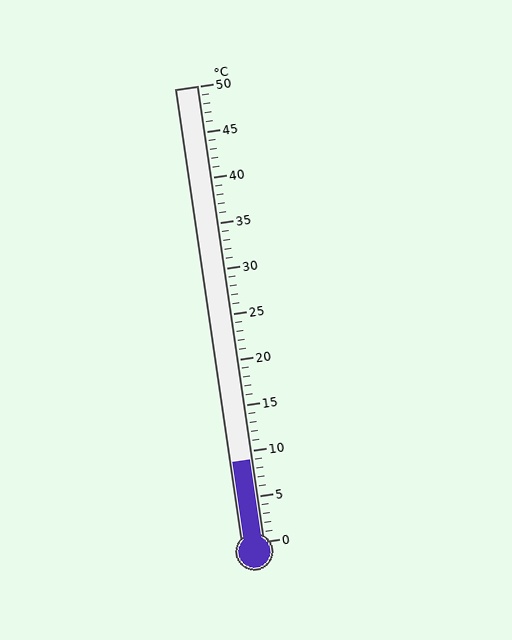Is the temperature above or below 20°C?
The temperature is below 20°C.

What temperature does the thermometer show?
The thermometer shows approximately 9°C.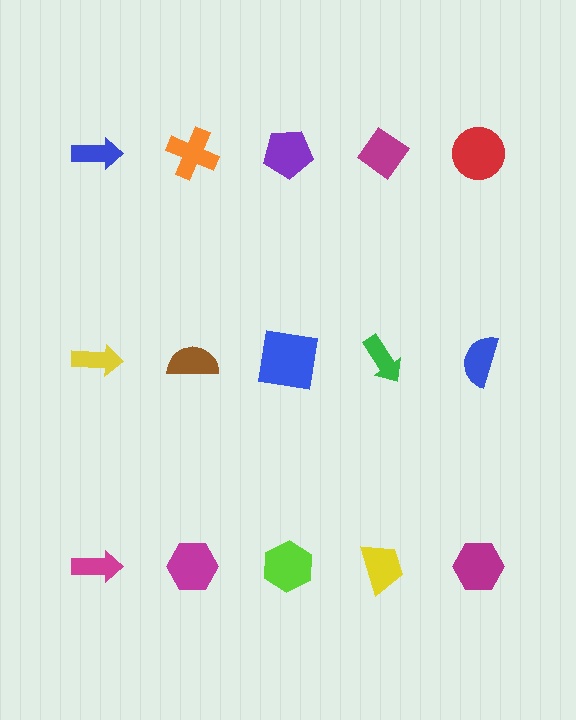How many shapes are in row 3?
5 shapes.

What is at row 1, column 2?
An orange cross.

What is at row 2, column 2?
A brown semicircle.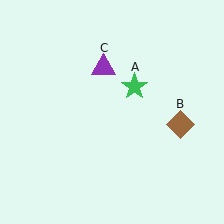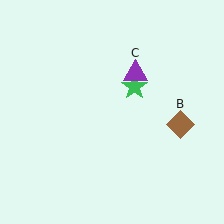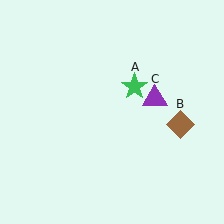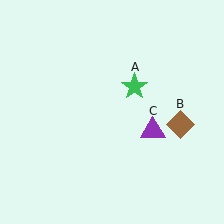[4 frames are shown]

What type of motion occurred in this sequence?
The purple triangle (object C) rotated clockwise around the center of the scene.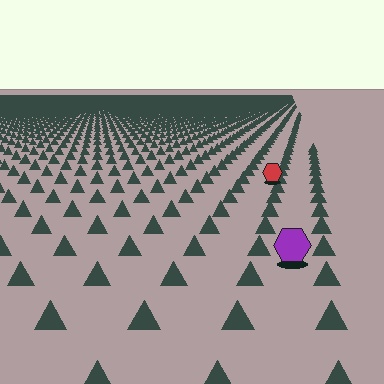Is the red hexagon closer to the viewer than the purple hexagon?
No. The purple hexagon is closer — you can tell from the texture gradient: the ground texture is coarser near it.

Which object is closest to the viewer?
The purple hexagon is closest. The texture marks near it are larger and more spread out.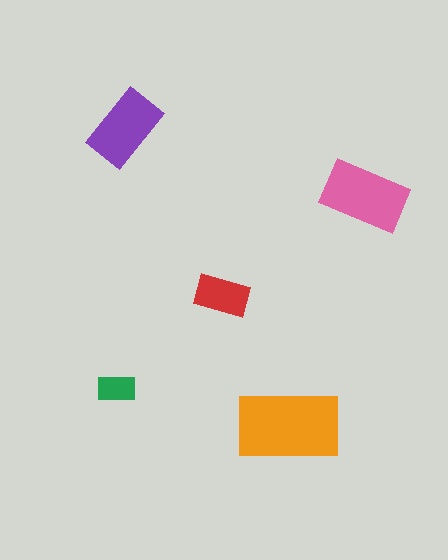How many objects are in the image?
There are 5 objects in the image.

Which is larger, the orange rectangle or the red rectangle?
The orange one.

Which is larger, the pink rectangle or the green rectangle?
The pink one.